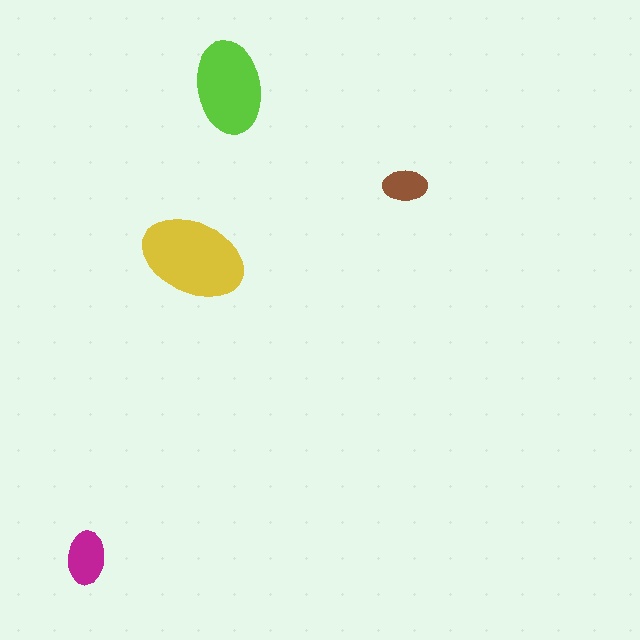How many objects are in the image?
There are 4 objects in the image.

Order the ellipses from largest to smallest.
the yellow one, the lime one, the magenta one, the brown one.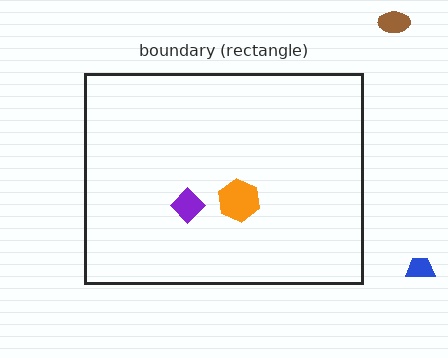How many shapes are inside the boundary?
2 inside, 2 outside.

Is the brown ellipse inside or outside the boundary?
Outside.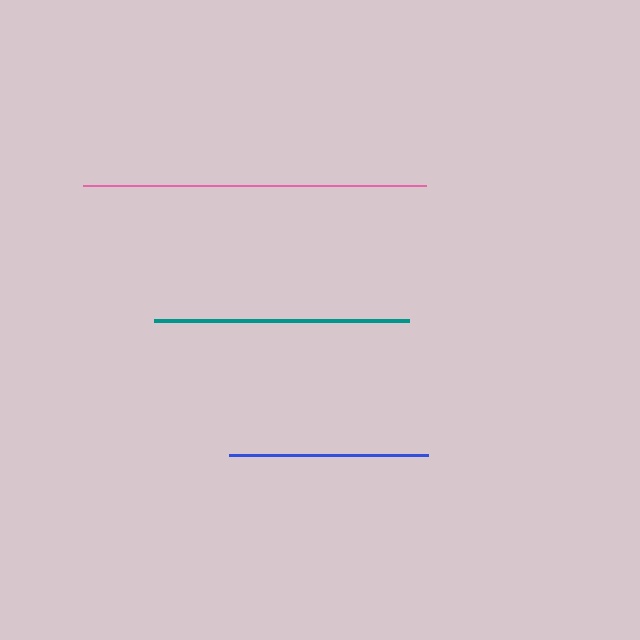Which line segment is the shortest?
The blue line is the shortest at approximately 199 pixels.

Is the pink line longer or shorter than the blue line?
The pink line is longer than the blue line.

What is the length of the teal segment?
The teal segment is approximately 255 pixels long.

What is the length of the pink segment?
The pink segment is approximately 343 pixels long.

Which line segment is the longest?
The pink line is the longest at approximately 343 pixels.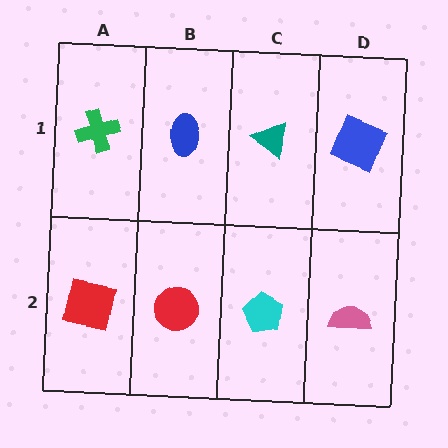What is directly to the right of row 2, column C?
A pink semicircle.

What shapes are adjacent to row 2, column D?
A blue square (row 1, column D), a cyan pentagon (row 2, column C).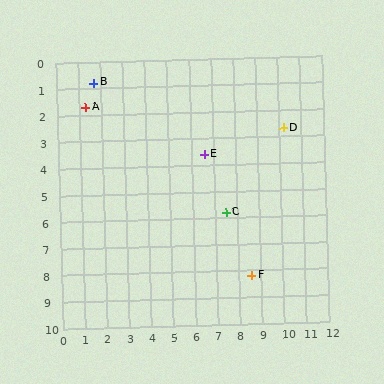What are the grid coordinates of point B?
Point B is at approximately (1.7, 0.8).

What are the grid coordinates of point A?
Point A is at approximately (1.3, 1.7).